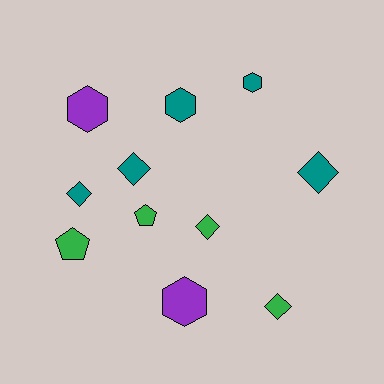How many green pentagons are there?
There are 2 green pentagons.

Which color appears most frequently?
Teal, with 5 objects.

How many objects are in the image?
There are 11 objects.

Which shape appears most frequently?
Diamond, with 5 objects.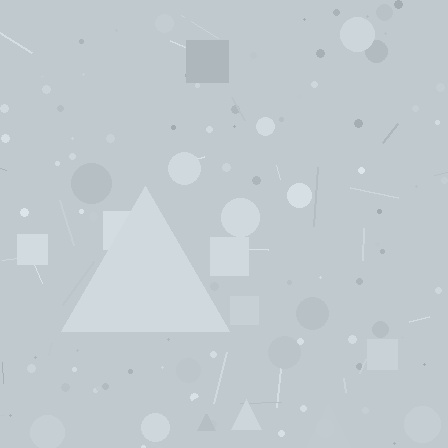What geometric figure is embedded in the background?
A triangle is embedded in the background.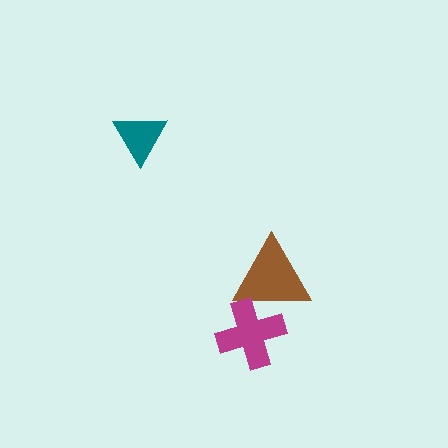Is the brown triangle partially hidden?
Yes, it is partially covered by another shape.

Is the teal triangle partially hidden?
No, no other shape covers it.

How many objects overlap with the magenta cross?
1 object overlaps with the magenta cross.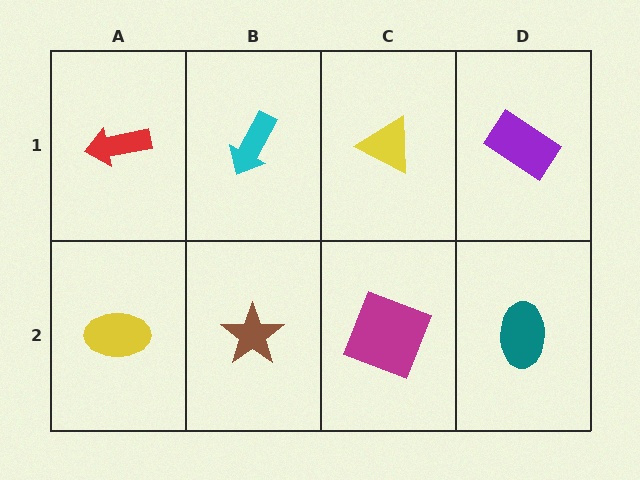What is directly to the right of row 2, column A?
A brown star.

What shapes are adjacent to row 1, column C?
A magenta square (row 2, column C), a cyan arrow (row 1, column B), a purple rectangle (row 1, column D).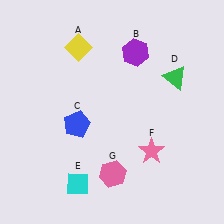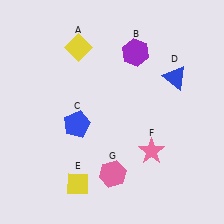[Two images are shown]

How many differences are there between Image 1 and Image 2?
There are 2 differences between the two images.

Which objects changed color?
D changed from green to blue. E changed from cyan to yellow.